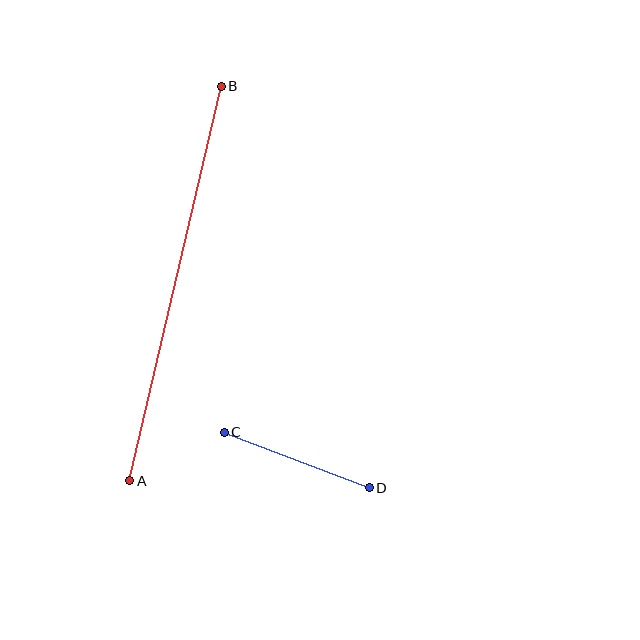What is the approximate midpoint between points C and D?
The midpoint is at approximately (297, 460) pixels.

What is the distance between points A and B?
The distance is approximately 405 pixels.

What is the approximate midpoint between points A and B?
The midpoint is at approximately (176, 283) pixels.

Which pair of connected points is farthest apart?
Points A and B are farthest apart.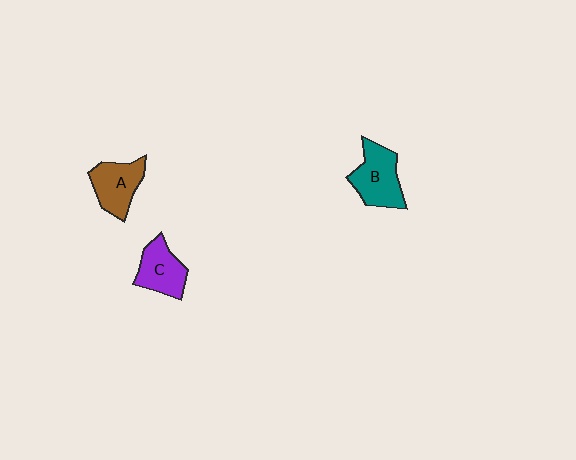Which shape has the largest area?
Shape B (teal).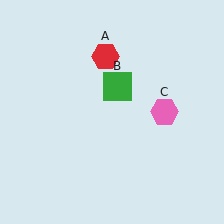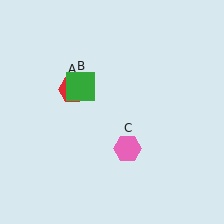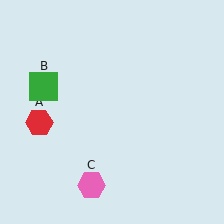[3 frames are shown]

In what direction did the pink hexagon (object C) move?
The pink hexagon (object C) moved down and to the left.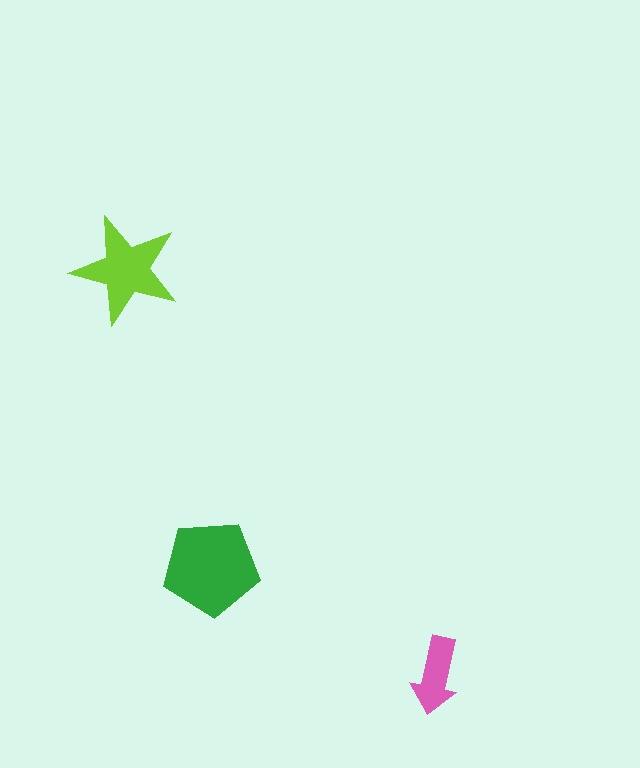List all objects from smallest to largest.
The pink arrow, the lime star, the green pentagon.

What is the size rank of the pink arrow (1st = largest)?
3rd.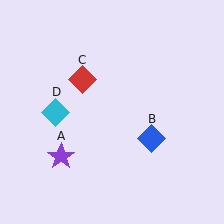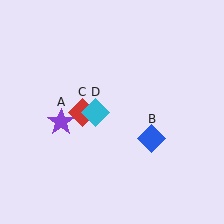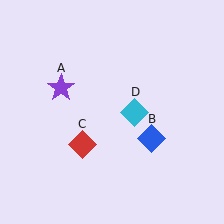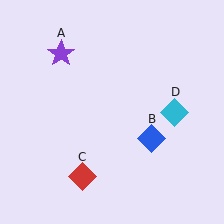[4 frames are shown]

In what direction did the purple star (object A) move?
The purple star (object A) moved up.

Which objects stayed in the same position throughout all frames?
Blue diamond (object B) remained stationary.